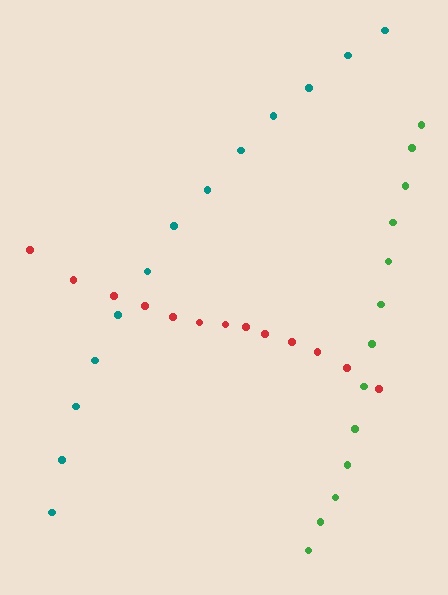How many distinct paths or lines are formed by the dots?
There are 3 distinct paths.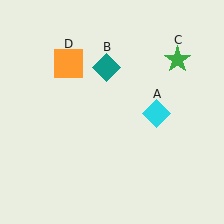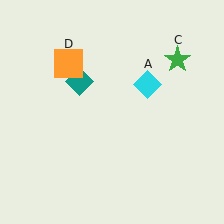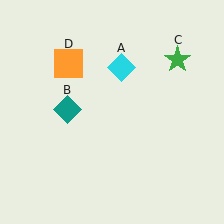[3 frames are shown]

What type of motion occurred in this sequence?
The cyan diamond (object A), teal diamond (object B) rotated counterclockwise around the center of the scene.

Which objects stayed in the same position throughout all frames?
Green star (object C) and orange square (object D) remained stationary.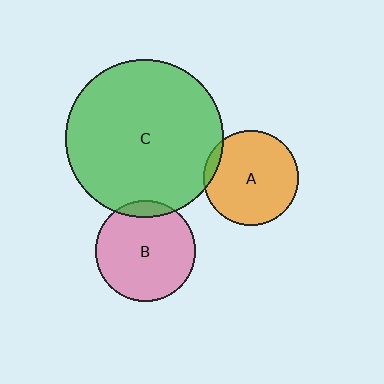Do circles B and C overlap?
Yes.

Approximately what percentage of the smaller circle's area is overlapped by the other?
Approximately 10%.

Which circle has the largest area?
Circle C (green).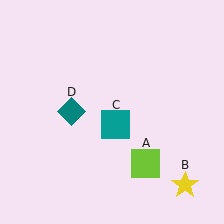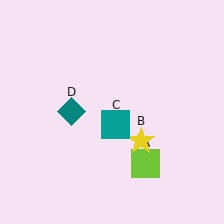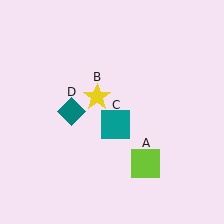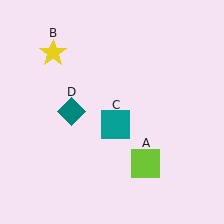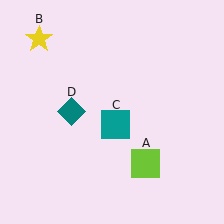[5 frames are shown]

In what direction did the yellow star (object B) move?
The yellow star (object B) moved up and to the left.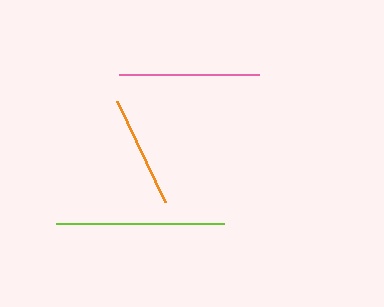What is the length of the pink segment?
The pink segment is approximately 140 pixels long.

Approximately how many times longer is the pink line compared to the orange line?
The pink line is approximately 1.2 times the length of the orange line.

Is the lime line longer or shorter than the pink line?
The lime line is longer than the pink line.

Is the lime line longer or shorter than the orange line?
The lime line is longer than the orange line.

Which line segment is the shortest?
The orange line is the shortest at approximately 112 pixels.